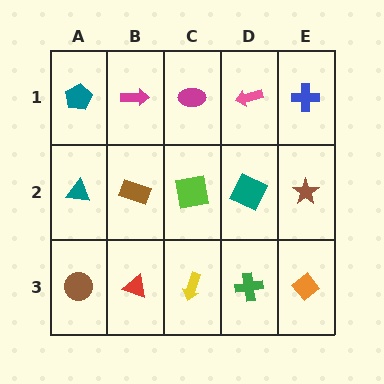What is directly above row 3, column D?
A teal square.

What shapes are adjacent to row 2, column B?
A magenta arrow (row 1, column B), a red triangle (row 3, column B), a teal triangle (row 2, column A), a lime square (row 2, column C).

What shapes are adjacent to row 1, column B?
A brown rectangle (row 2, column B), a teal pentagon (row 1, column A), a magenta ellipse (row 1, column C).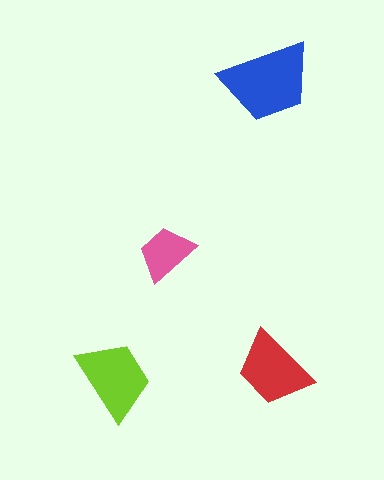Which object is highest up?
The blue trapezoid is topmost.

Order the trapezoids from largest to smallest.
the blue one, the lime one, the red one, the pink one.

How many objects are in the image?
There are 4 objects in the image.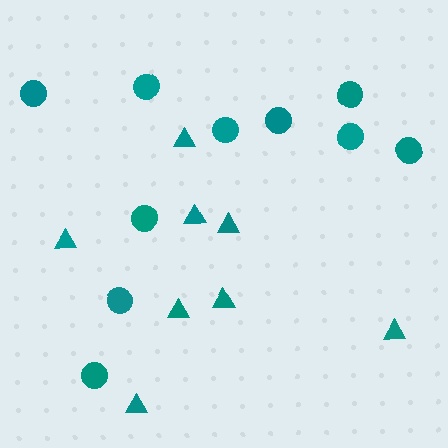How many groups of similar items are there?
There are 2 groups: one group of triangles (8) and one group of circles (10).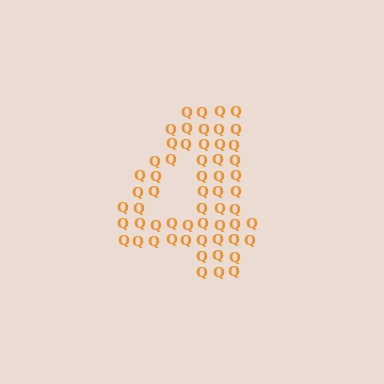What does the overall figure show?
The overall figure shows the digit 4.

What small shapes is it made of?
It is made of small letter Q's.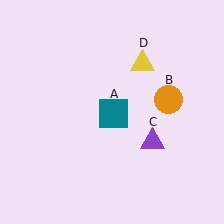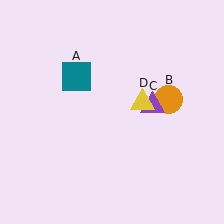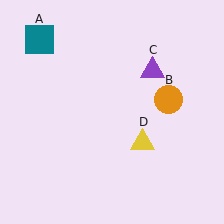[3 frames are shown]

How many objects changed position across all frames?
3 objects changed position: teal square (object A), purple triangle (object C), yellow triangle (object D).